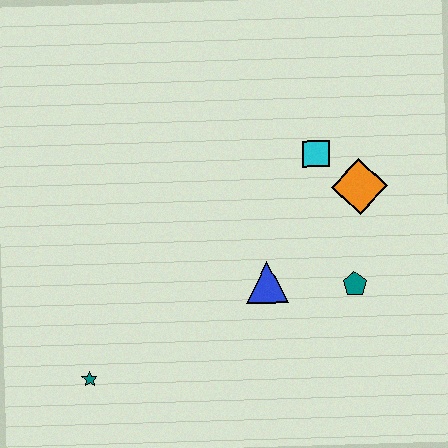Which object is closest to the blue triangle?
The teal pentagon is closest to the blue triangle.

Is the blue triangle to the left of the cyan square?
Yes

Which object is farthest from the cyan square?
The teal star is farthest from the cyan square.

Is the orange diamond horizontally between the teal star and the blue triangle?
No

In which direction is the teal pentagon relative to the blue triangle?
The teal pentagon is to the right of the blue triangle.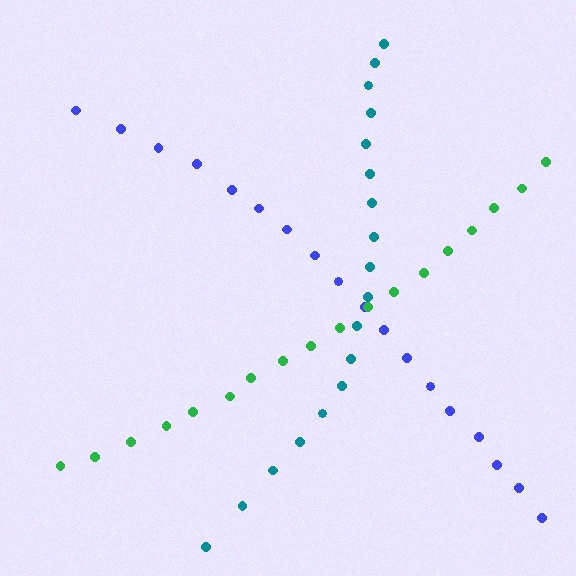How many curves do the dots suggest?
There are 3 distinct paths.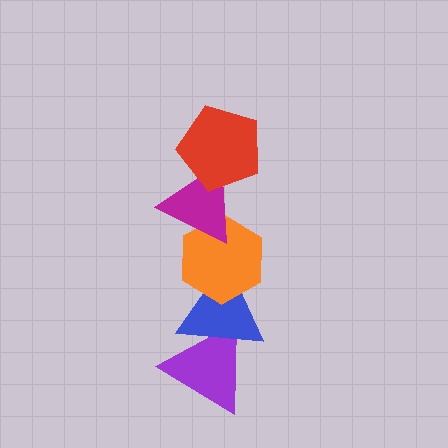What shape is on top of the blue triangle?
The orange hexagon is on top of the blue triangle.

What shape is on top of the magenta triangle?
The red pentagon is on top of the magenta triangle.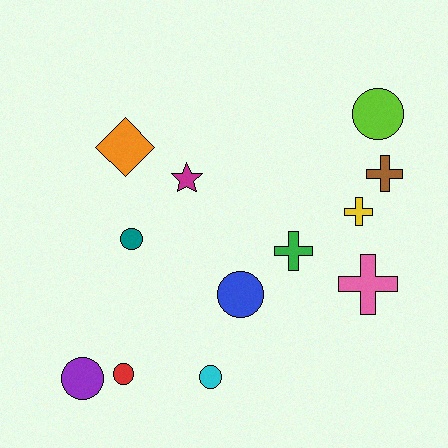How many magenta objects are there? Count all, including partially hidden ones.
There is 1 magenta object.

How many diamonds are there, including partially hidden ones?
There is 1 diamond.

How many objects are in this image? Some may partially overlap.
There are 12 objects.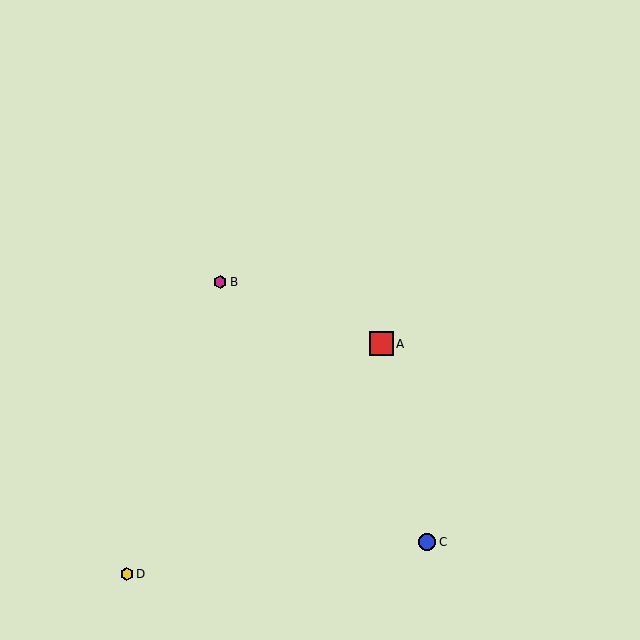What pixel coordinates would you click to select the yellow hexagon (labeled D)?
Click at (127, 574) to select the yellow hexagon D.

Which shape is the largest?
The red square (labeled A) is the largest.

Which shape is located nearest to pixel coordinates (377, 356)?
The red square (labeled A) at (381, 344) is nearest to that location.